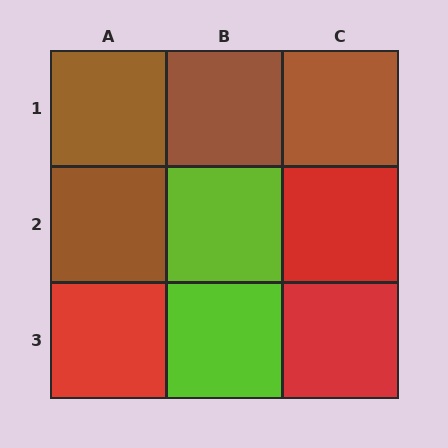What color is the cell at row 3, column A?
Red.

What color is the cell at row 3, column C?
Red.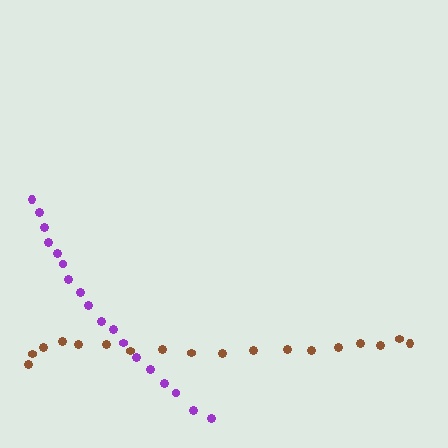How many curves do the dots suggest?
There are 2 distinct paths.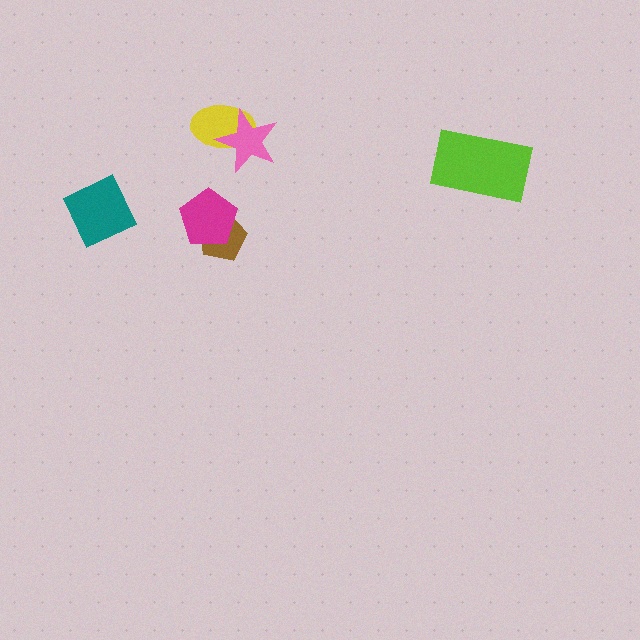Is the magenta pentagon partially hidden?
No, no other shape covers it.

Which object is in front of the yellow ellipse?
The pink star is in front of the yellow ellipse.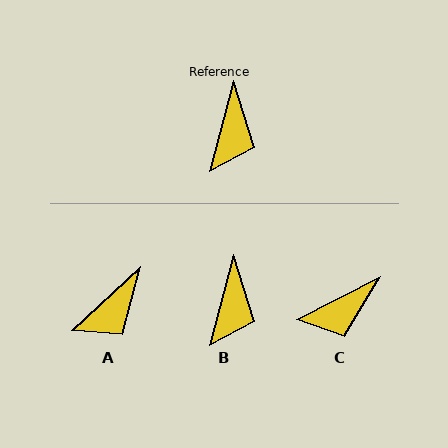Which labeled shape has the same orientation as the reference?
B.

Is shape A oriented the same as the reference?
No, it is off by about 32 degrees.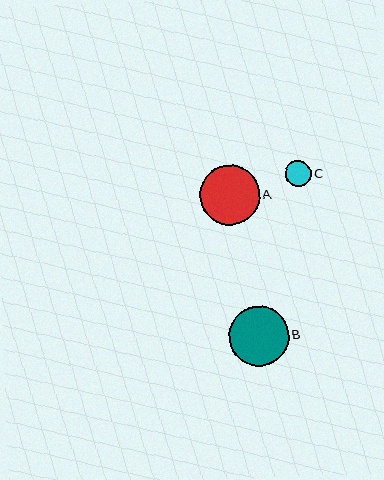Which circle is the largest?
Circle B is the largest with a size of approximately 60 pixels.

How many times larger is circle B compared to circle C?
Circle B is approximately 2.4 times the size of circle C.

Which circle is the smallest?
Circle C is the smallest with a size of approximately 26 pixels.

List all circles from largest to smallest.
From largest to smallest: B, A, C.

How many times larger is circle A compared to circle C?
Circle A is approximately 2.3 times the size of circle C.